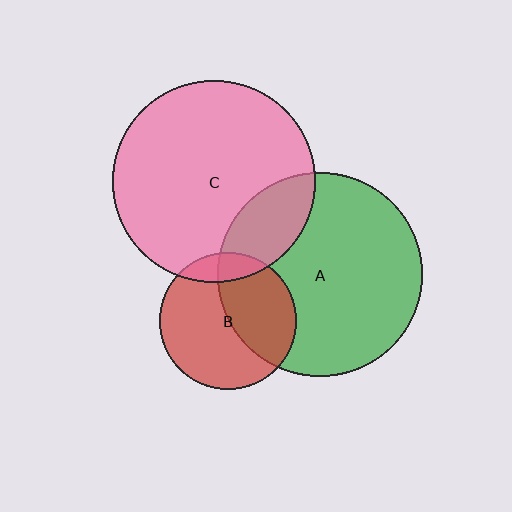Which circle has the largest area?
Circle A (green).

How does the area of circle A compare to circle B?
Approximately 2.2 times.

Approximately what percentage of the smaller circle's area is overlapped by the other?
Approximately 40%.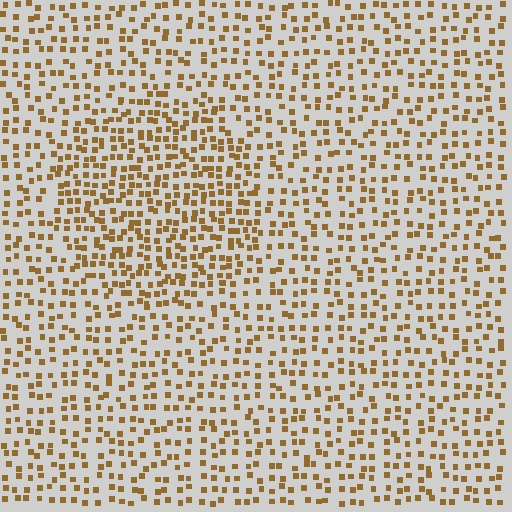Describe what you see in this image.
The image contains small brown elements arranged at two different densities. A circle-shaped region is visible where the elements are more densely packed than the surrounding area.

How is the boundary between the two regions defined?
The boundary is defined by a change in element density (approximately 1.6x ratio). All elements are the same color, size, and shape.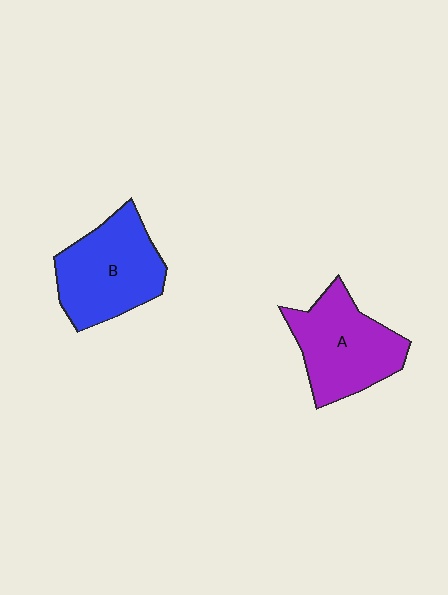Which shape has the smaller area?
Shape A (purple).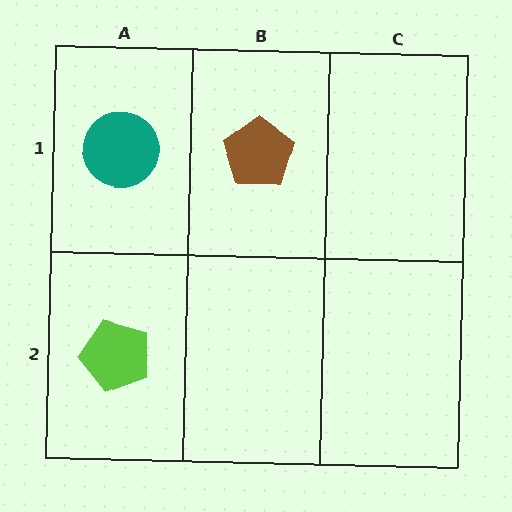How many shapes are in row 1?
2 shapes.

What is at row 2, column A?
A lime pentagon.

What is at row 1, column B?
A brown pentagon.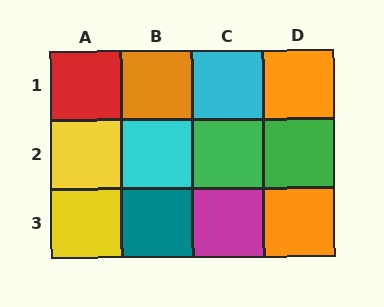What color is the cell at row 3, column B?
Teal.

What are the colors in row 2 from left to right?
Yellow, cyan, green, green.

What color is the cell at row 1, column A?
Red.